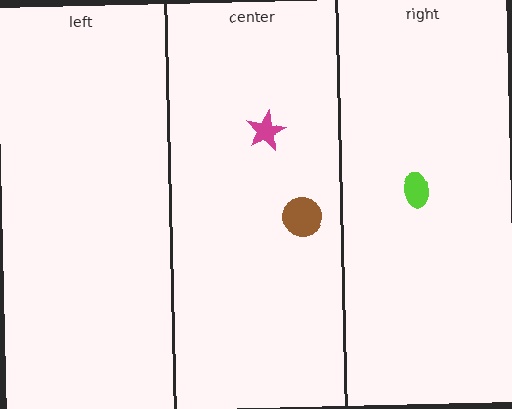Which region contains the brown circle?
The center region.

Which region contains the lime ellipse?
The right region.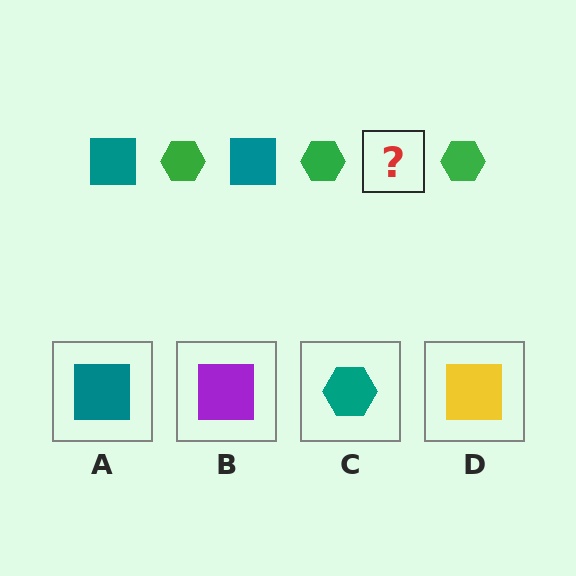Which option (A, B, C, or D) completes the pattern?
A.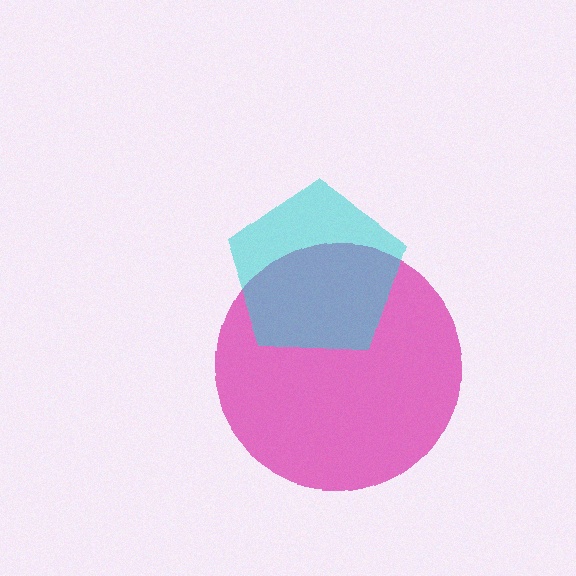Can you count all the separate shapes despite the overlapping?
Yes, there are 2 separate shapes.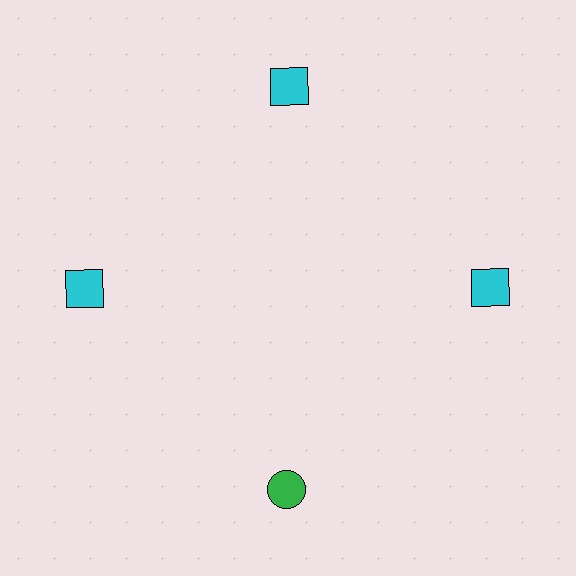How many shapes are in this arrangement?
There are 4 shapes arranged in a ring pattern.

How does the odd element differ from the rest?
It differs in both color (green instead of cyan) and shape (circle instead of square).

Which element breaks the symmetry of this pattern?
The green circle at roughly the 6 o'clock position breaks the symmetry. All other shapes are cyan squares.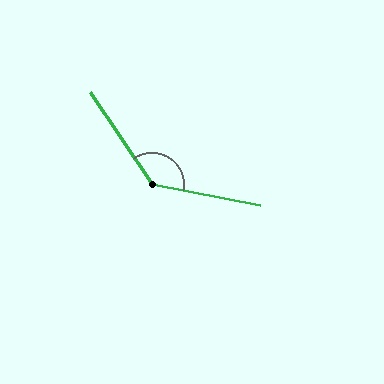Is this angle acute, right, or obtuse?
It is obtuse.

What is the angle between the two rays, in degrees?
Approximately 135 degrees.